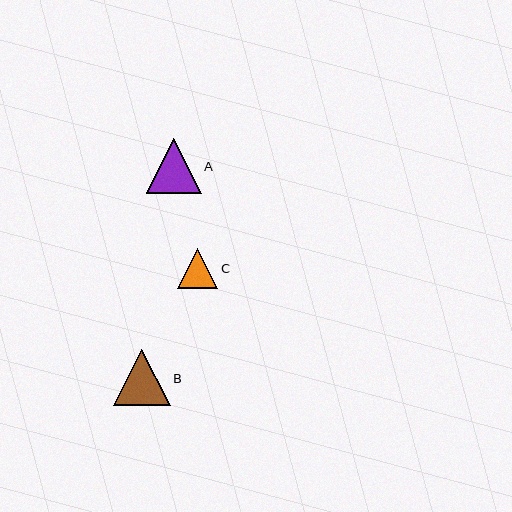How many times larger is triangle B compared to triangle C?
Triangle B is approximately 1.4 times the size of triangle C.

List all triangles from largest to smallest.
From largest to smallest: B, A, C.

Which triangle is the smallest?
Triangle C is the smallest with a size of approximately 40 pixels.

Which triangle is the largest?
Triangle B is the largest with a size of approximately 57 pixels.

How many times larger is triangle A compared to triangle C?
Triangle A is approximately 1.4 times the size of triangle C.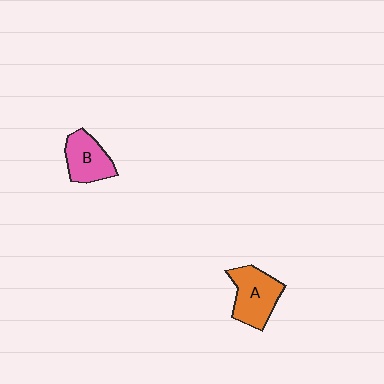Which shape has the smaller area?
Shape B (pink).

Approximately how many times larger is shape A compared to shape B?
Approximately 1.2 times.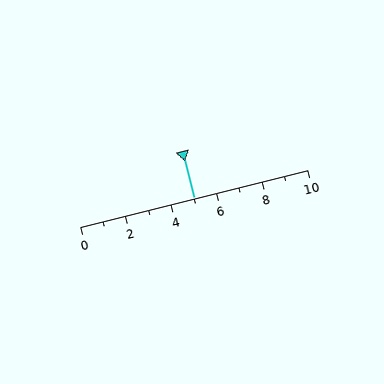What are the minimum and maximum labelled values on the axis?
The axis runs from 0 to 10.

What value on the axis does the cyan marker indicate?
The marker indicates approximately 5.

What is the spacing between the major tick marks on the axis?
The major ticks are spaced 2 apart.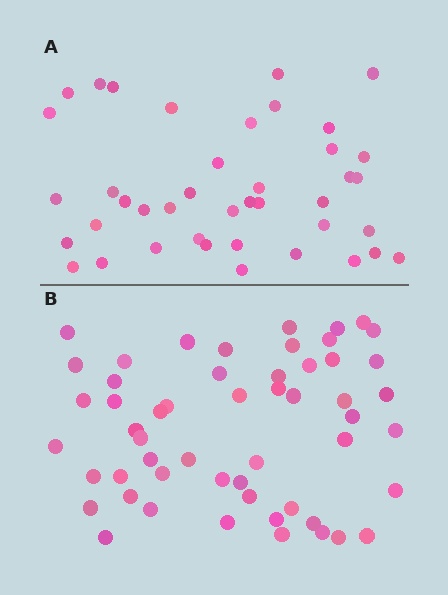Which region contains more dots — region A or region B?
Region B (the bottom region) has more dots.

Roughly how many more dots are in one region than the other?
Region B has approximately 15 more dots than region A.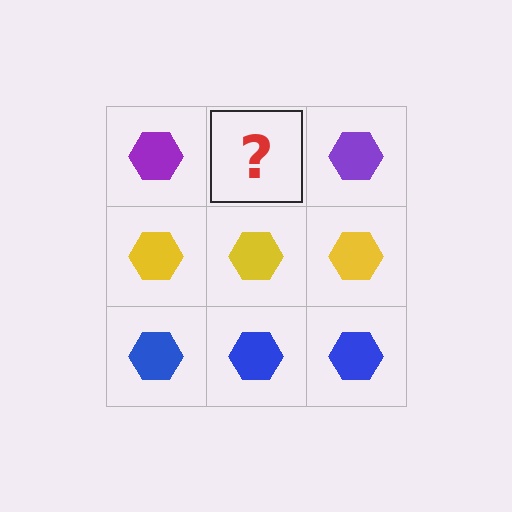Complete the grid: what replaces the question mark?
The question mark should be replaced with a purple hexagon.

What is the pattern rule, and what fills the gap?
The rule is that each row has a consistent color. The gap should be filled with a purple hexagon.